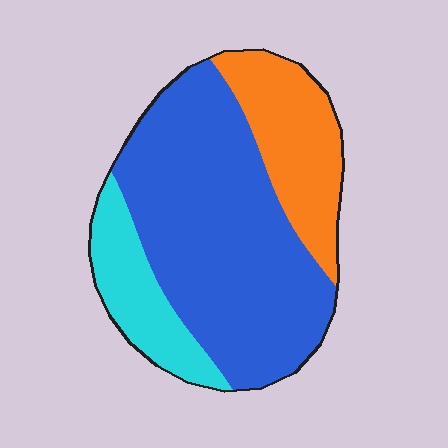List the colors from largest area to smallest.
From largest to smallest: blue, orange, cyan.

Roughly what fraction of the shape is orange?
Orange covers roughly 20% of the shape.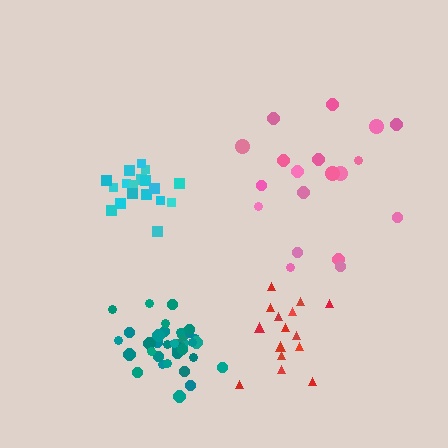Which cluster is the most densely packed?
Teal.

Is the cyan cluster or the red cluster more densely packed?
Cyan.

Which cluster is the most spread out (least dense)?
Pink.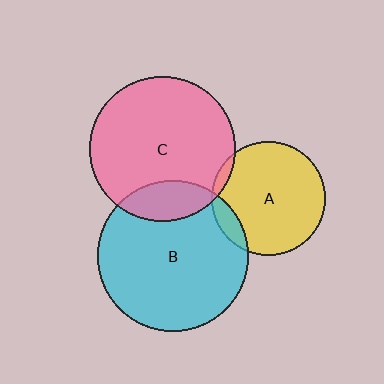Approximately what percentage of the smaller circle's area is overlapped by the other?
Approximately 5%.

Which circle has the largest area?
Circle B (cyan).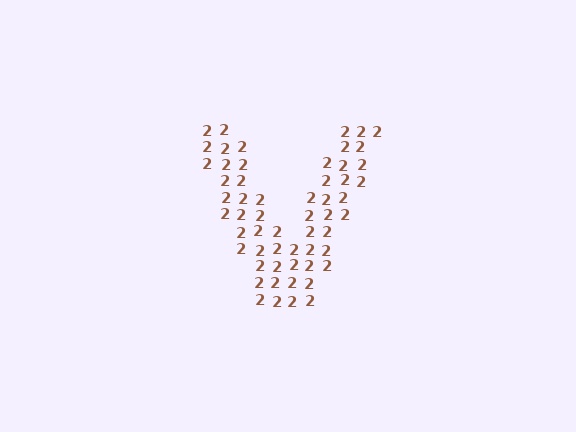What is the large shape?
The large shape is the letter V.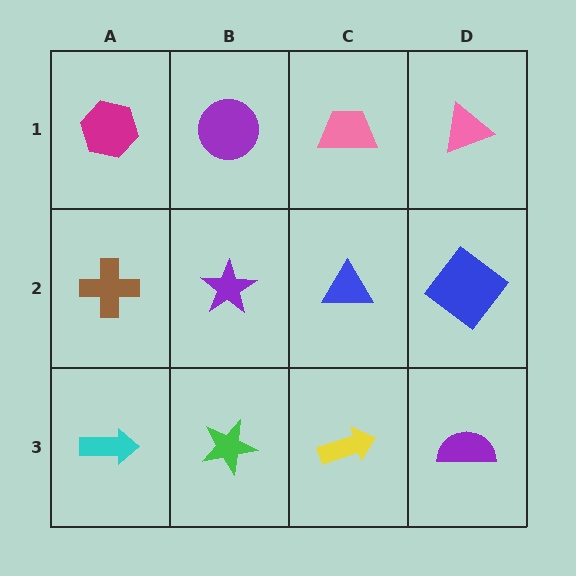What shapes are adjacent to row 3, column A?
A brown cross (row 2, column A), a green star (row 3, column B).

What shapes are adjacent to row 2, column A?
A magenta hexagon (row 1, column A), a cyan arrow (row 3, column A), a purple star (row 2, column B).